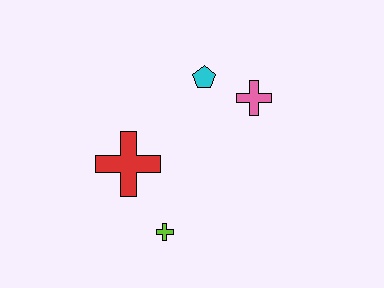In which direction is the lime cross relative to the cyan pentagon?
The lime cross is below the cyan pentagon.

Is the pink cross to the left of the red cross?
No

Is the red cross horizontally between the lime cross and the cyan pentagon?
No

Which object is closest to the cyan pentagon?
The pink cross is closest to the cyan pentagon.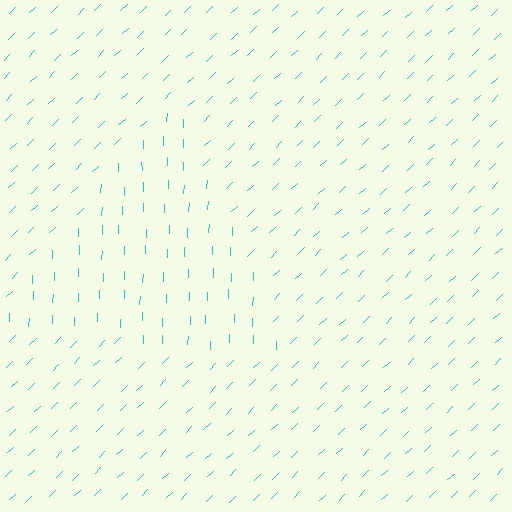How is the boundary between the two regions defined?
The boundary is defined purely by a change in line orientation (approximately 45 degrees difference). All lines are the same color and thickness.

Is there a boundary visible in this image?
Yes, there is a texture boundary formed by a change in line orientation.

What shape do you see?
I see a triangle.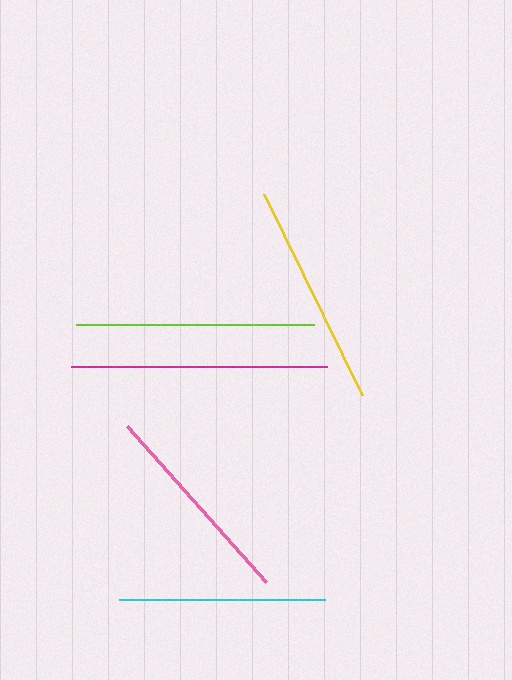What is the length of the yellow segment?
The yellow segment is approximately 223 pixels long.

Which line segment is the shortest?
The cyan line is the shortest at approximately 207 pixels.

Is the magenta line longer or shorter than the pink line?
The magenta line is longer than the pink line.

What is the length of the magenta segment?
The magenta segment is approximately 256 pixels long.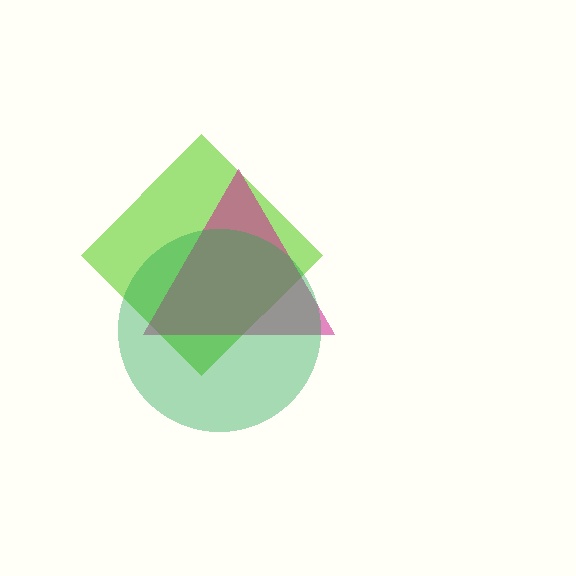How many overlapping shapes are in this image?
There are 3 overlapping shapes in the image.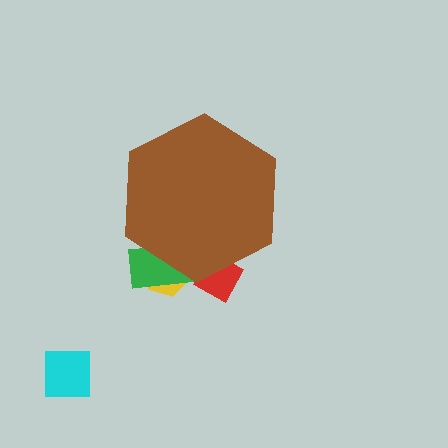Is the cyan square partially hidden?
No, the cyan square is fully visible.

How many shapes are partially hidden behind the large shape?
3 shapes are partially hidden.